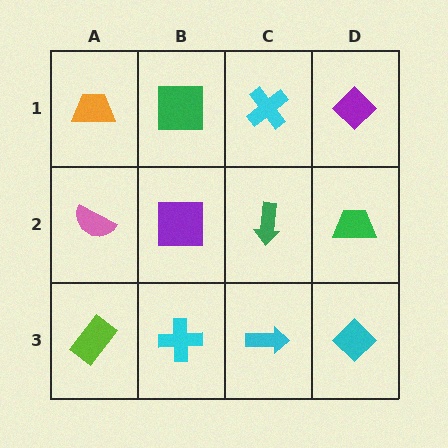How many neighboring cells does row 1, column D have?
2.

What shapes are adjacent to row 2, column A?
An orange trapezoid (row 1, column A), a lime rectangle (row 3, column A), a purple square (row 2, column B).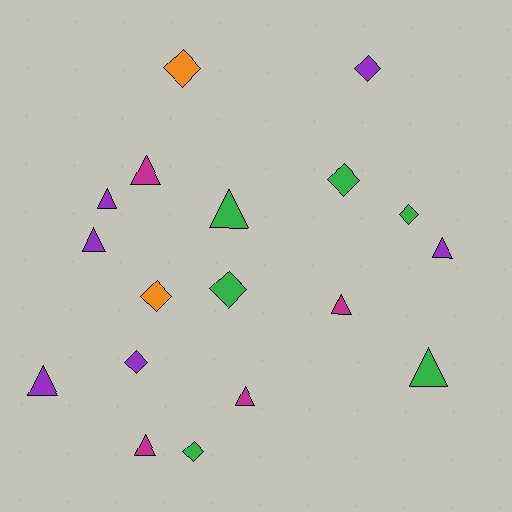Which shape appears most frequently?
Triangle, with 10 objects.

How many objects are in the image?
There are 18 objects.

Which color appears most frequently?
Purple, with 6 objects.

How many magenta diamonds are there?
There are no magenta diamonds.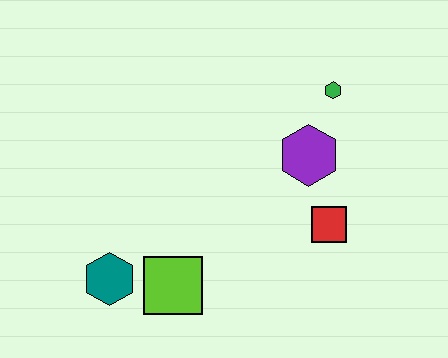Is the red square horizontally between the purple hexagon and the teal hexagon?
No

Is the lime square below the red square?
Yes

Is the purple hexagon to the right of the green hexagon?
No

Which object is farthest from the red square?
The teal hexagon is farthest from the red square.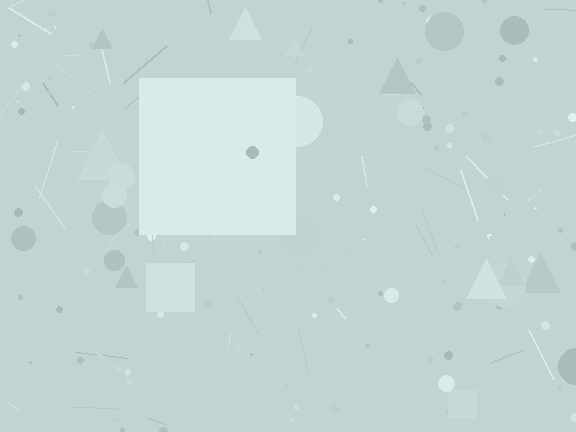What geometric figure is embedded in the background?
A square is embedded in the background.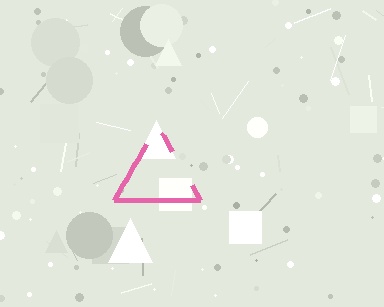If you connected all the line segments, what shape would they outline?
They would outline a triangle.